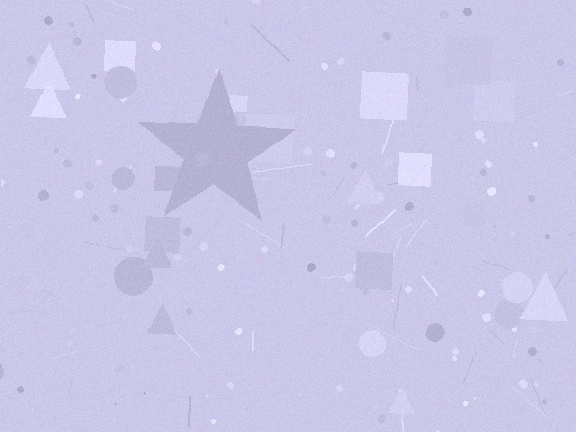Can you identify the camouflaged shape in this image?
The camouflaged shape is a star.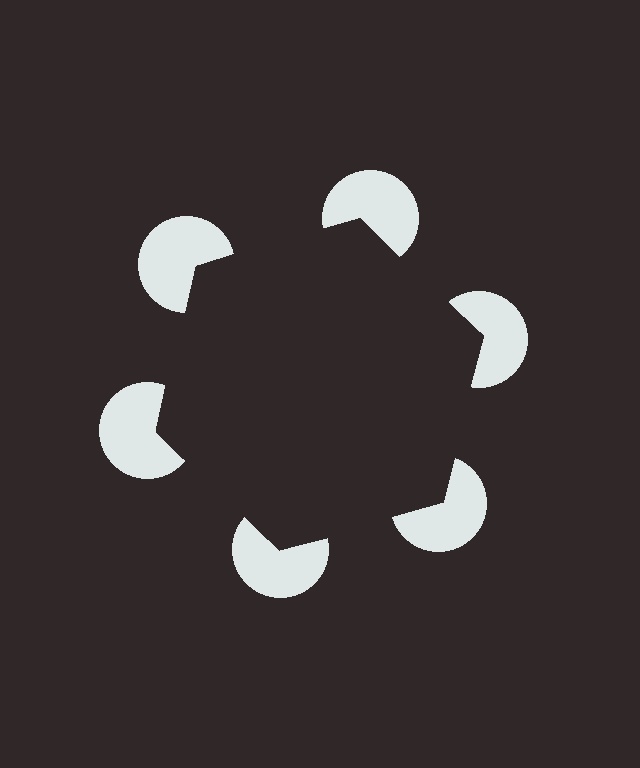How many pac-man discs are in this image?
There are 6 — one at each vertex of the illusory hexagon.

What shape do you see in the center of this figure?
An illusory hexagon — its edges are inferred from the aligned wedge cuts in the pac-man discs, not physically drawn.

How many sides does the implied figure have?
6 sides.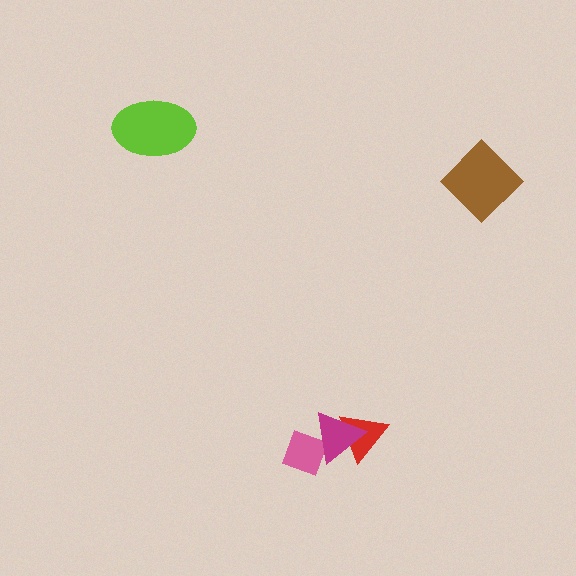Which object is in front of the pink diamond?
The magenta triangle is in front of the pink diamond.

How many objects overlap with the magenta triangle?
2 objects overlap with the magenta triangle.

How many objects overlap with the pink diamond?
1 object overlaps with the pink diamond.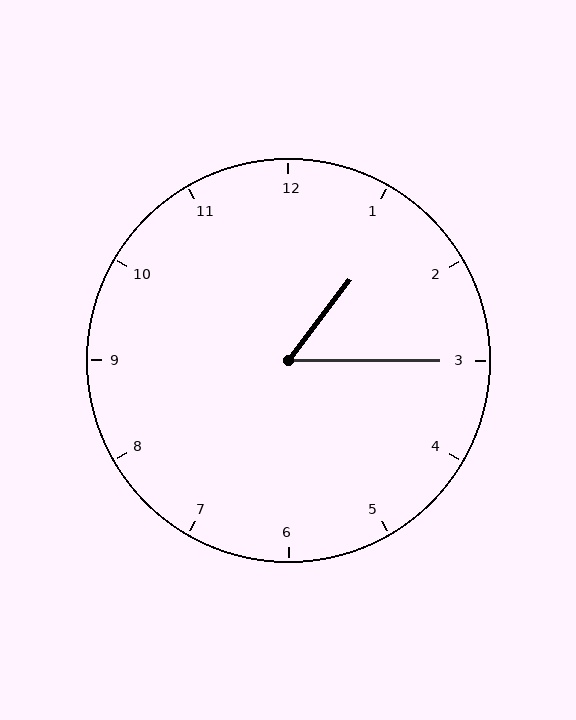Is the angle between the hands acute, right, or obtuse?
It is acute.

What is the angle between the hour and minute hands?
Approximately 52 degrees.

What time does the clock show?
1:15.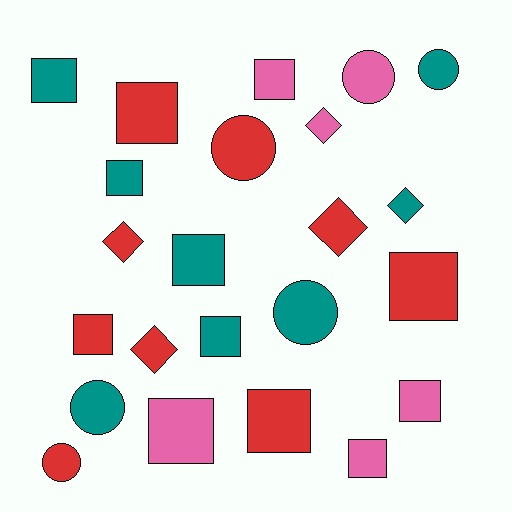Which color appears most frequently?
Red, with 9 objects.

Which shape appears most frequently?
Square, with 12 objects.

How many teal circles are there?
There are 3 teal circles.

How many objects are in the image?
There are 23 objects.